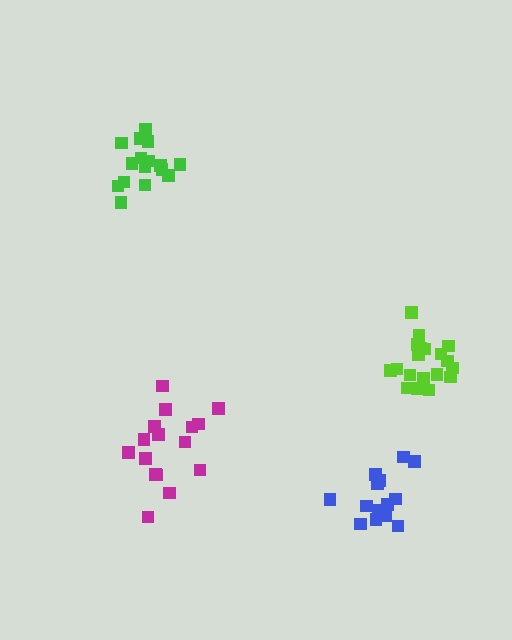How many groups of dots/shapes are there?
There are 4 groups.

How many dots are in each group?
Group 1: 17 dots, Group 2: 16 dots, Group 3: 14 dots, Group 4: 19 dots (66 total).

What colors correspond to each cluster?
The clusters are colored: magenta, green, blue, lime.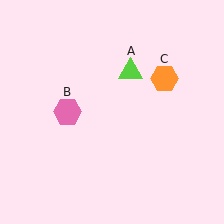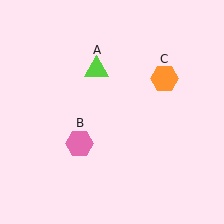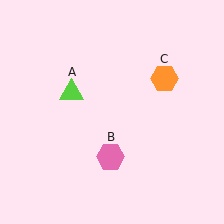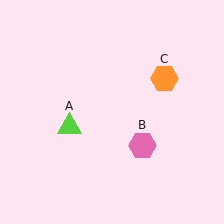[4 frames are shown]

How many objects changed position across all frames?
2 objects changed position: lime triangle (object A), pink hexagon (object B).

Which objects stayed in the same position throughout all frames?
Orange hexagon (object C) remained stationary.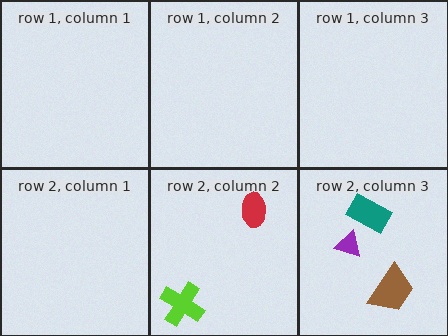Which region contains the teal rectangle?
The row 2, column 3 region.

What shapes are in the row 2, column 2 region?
The lime cross, the red ellipse.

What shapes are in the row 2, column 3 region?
The purple triangle, the teal rectangle, the brown trapezoid.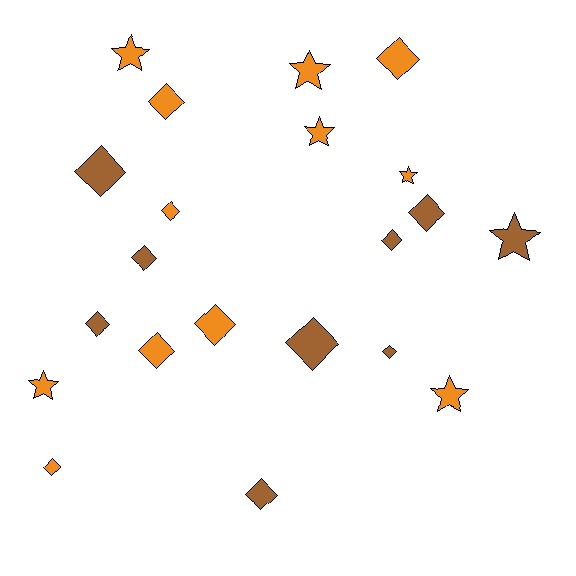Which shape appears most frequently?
Diamond, with 14 objects.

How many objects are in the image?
There are 21 objects.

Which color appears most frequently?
Orange, with 12 objects.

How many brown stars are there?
There is 1 brown star.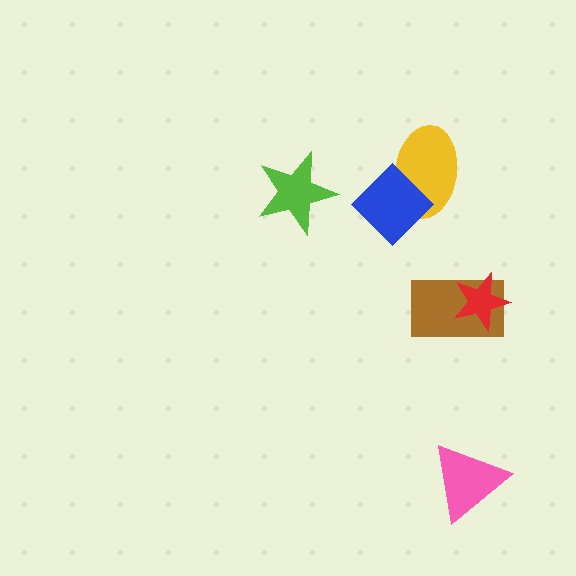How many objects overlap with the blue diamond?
1 object overlaps with the blue diamond.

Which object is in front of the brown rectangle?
The red star is in front of the brown rectangle.